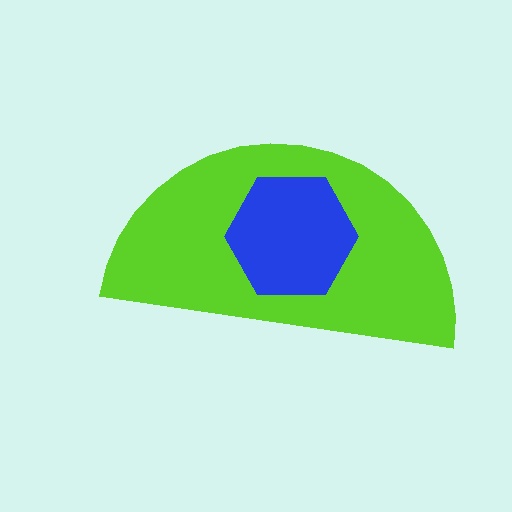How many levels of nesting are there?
2.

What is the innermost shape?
The blue hexagon.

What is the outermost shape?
The lime semicircle.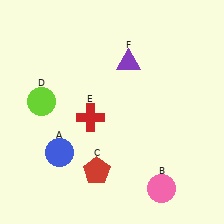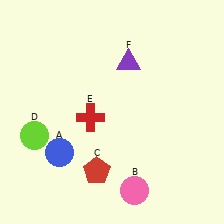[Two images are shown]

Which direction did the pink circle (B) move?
The pink circle (B) moved left.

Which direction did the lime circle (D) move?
The lime circle (D) moved down.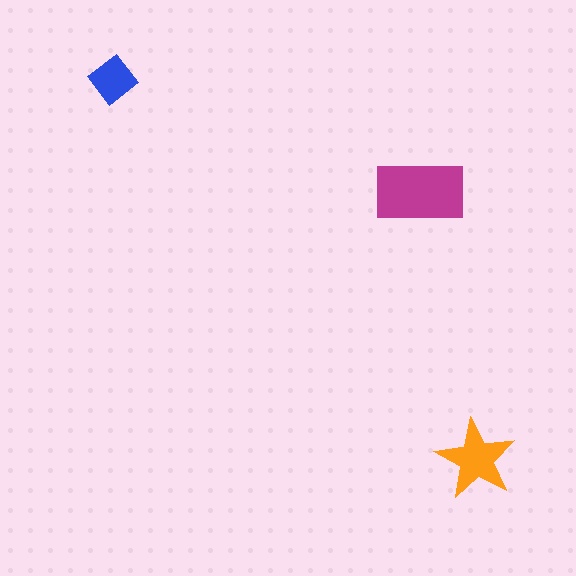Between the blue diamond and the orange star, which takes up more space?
The orange star.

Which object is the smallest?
The blue diamond.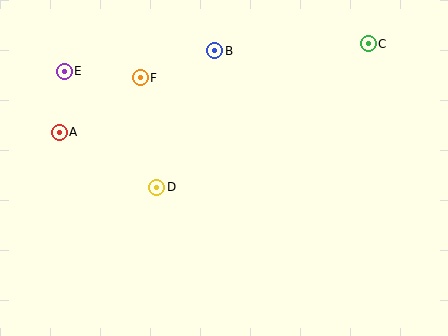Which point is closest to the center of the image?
Point D at (157, 187) is closest to the center.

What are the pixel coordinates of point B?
Point B is at (215, 51).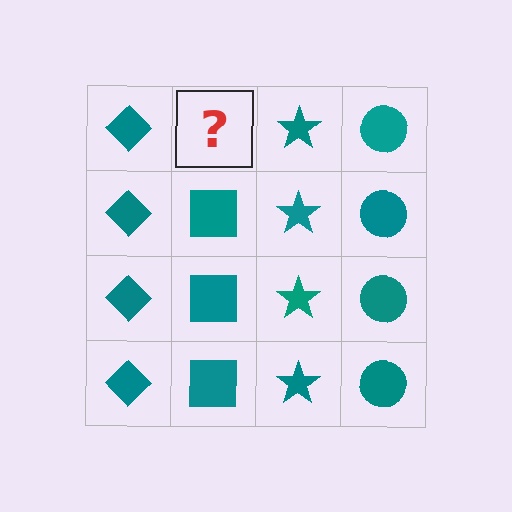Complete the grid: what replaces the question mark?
The question mark should be replaced with a teal square.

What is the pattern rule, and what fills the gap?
The rule is that each column has a consistent shape. The gap should be filled with a teal square.